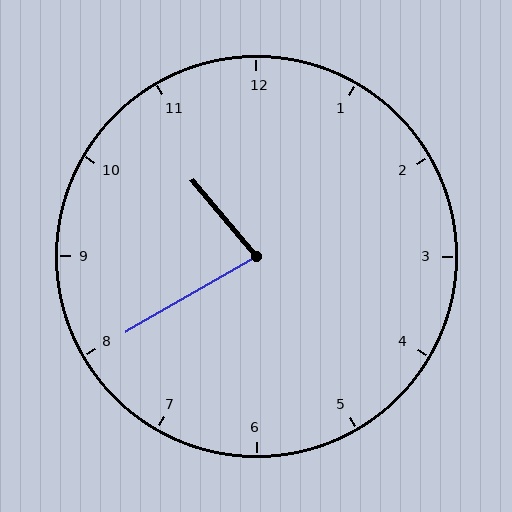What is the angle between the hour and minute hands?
Approximately 80 degrees.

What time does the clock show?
10:40.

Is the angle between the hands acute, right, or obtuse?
It is acute.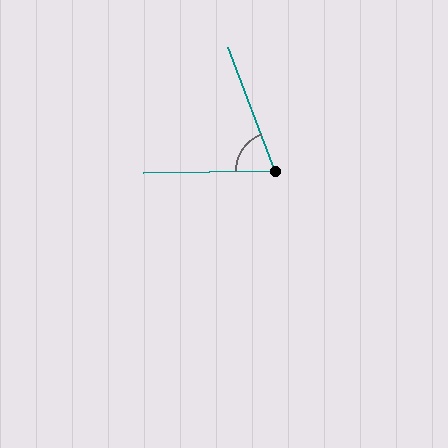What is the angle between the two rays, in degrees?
Approximately 70 degrees.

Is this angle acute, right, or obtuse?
It is acute.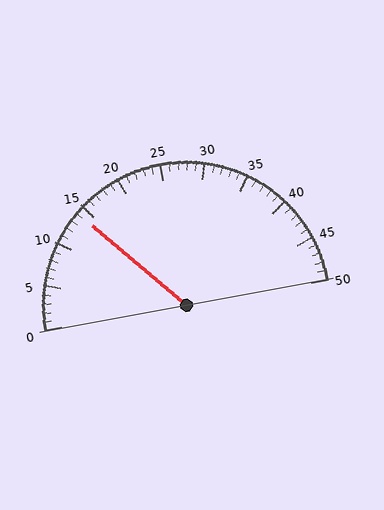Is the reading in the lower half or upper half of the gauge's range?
The reading is in the lower half of the range (0 to 50).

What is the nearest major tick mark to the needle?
The nearest major tick mark is 15.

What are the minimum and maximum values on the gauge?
The gauge ranges from 0 to 50.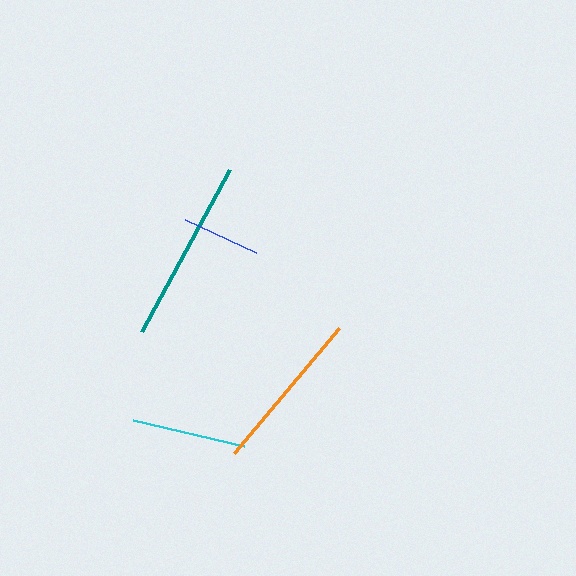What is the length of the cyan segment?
The cyan segment is approximately 114 pixels long.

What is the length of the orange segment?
The orange segment is approximately 163 pixels long.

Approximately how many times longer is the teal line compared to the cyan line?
The teal line is approximately 1.6 times the length of the cyan line.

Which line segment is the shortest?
The blue line is the shortest at approximately 79 pixels.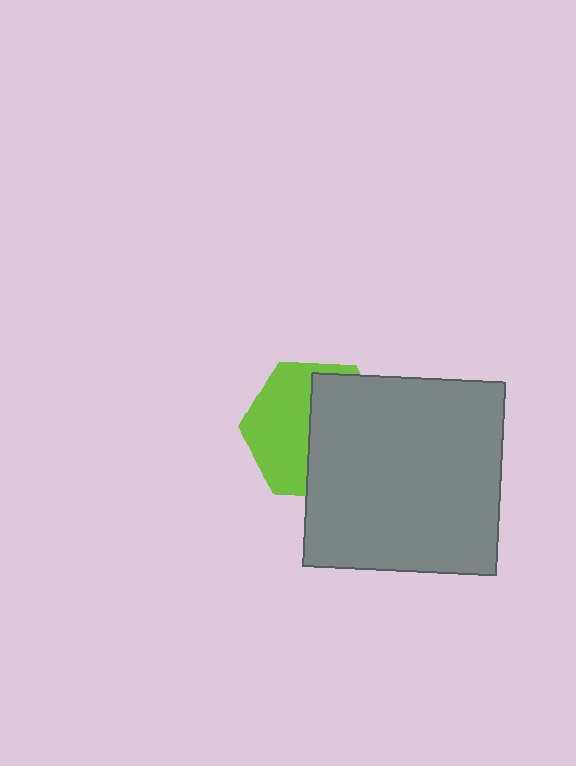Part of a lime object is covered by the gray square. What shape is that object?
It is a hexagon.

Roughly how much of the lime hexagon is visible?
About half of it is visible (roughly 49%).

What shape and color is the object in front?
The object in front is a gray square.